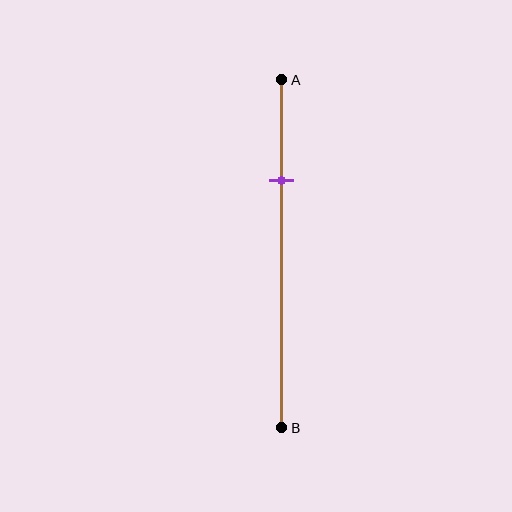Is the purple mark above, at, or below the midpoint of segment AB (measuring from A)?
The purple mark is above the midpoint of segment AB.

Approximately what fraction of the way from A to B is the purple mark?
The purple mark is approximately 30% of the way from A to B.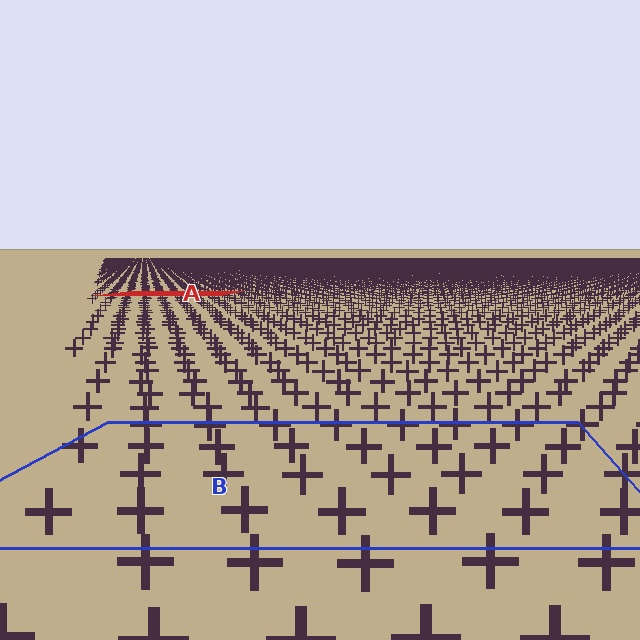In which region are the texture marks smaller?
The texture marks are smaller in region A, because it is farther away.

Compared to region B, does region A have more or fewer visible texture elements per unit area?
Region A has more texture elements per unit area — they are packed more densely because it is farther away.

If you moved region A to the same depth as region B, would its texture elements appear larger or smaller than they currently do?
They would appear larger. At a closer depth, the same texture elements are projected at a bigger on-screen size.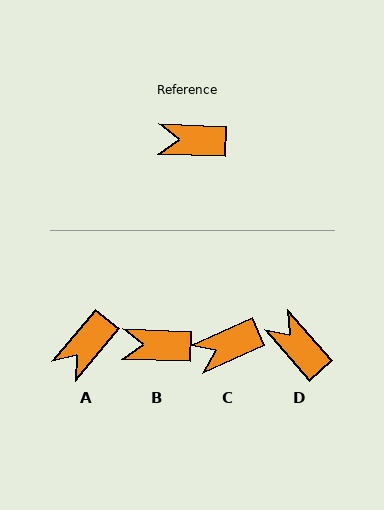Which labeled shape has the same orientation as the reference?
B.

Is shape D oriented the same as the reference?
No, it is off by about 46 degrees.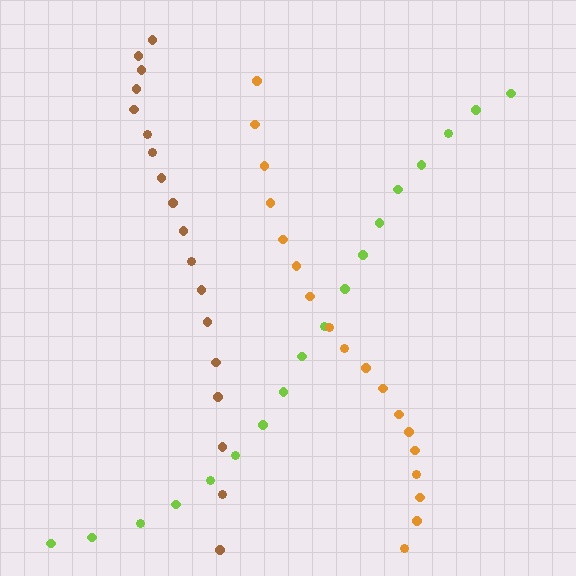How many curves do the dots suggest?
There are 3 distinct paths.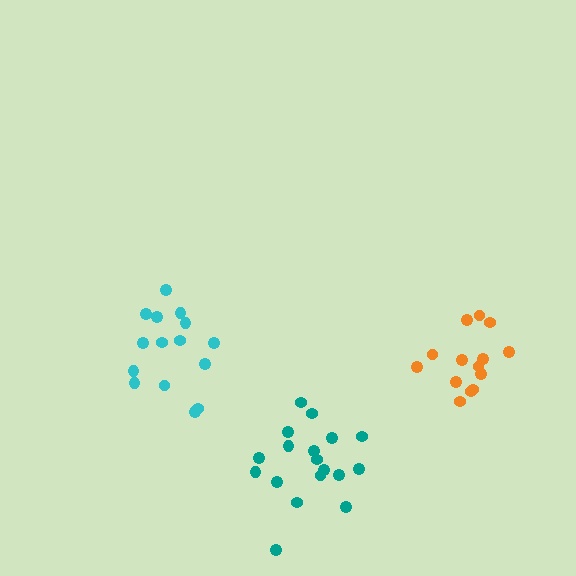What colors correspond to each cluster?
The clusters are colored: teal, orange, cyan.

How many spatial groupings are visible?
There are 3 spatial groupings.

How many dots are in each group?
Group 1: 18 dots, Group 2: 14 dots, Group 3: 15 dots (47 total).